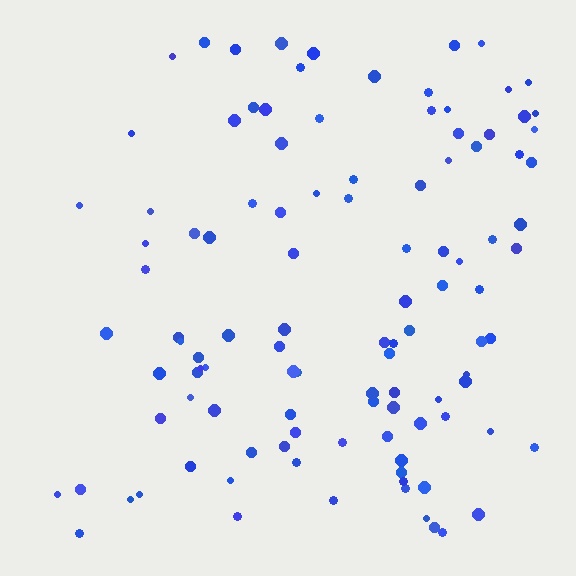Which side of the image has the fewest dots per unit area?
The left.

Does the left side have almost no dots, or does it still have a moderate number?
Still a moderate number, just noticeably fewer than the right.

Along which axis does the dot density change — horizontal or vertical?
Horizontal.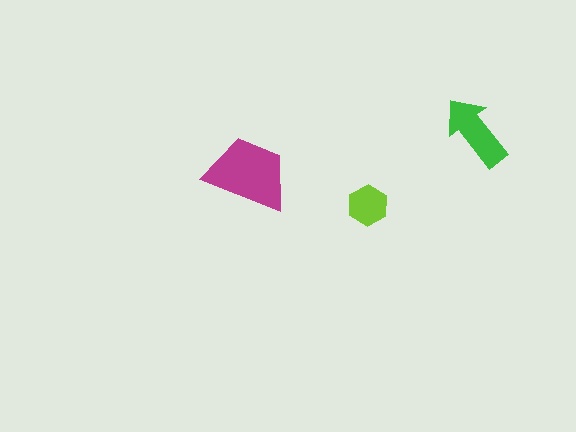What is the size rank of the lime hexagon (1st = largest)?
3rd.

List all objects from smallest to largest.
The lime hexagon, the green arrow, the magenta trapezoid.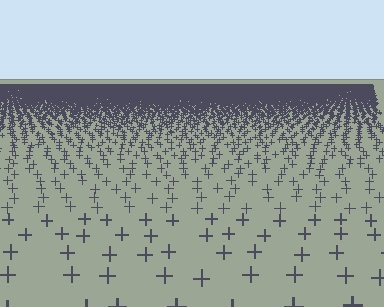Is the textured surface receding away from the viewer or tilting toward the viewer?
The surface is receding away from the viewer. Texture elements get smaller and denser toward the top.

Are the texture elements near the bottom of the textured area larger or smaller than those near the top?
Larger. Near the bottom, elements are closer to the viewer and appear at a bigger on-screen size.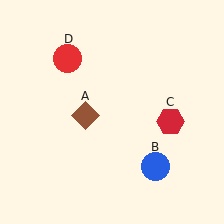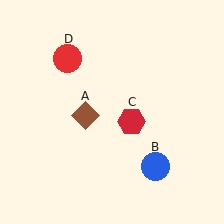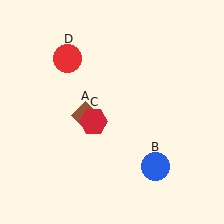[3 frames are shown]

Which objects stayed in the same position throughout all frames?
Brown diamond (object A) and blue circle (object B) and red circle (object D) remained stationary.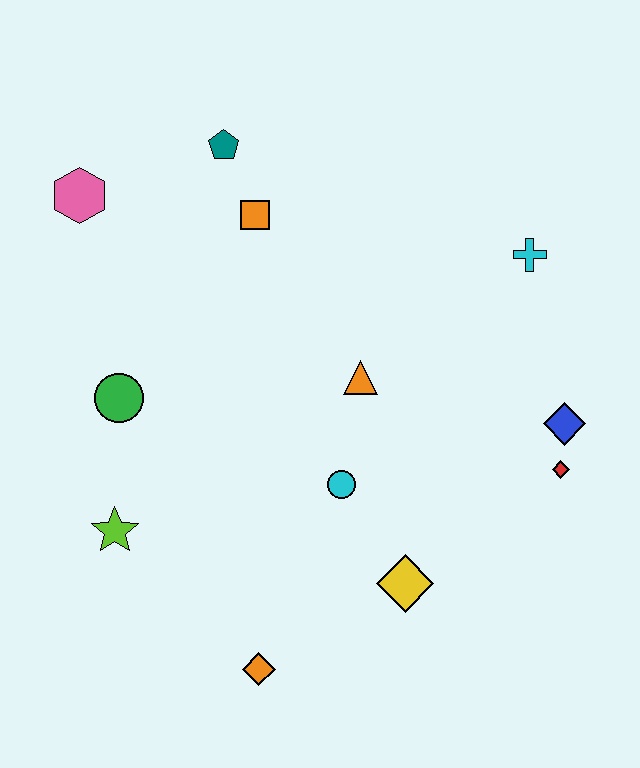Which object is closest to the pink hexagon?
The teal pentagon is closest to the pink hexagon.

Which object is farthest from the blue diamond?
The pink hexagon is farthest from the blue diamond.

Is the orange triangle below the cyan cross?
Yes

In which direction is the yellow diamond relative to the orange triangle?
The yellow diamond is below the orange triangle.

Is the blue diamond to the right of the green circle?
Yes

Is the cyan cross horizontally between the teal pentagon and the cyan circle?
No